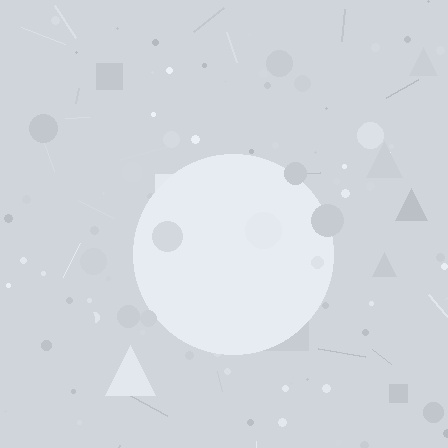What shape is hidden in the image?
A circle is hidden in the image.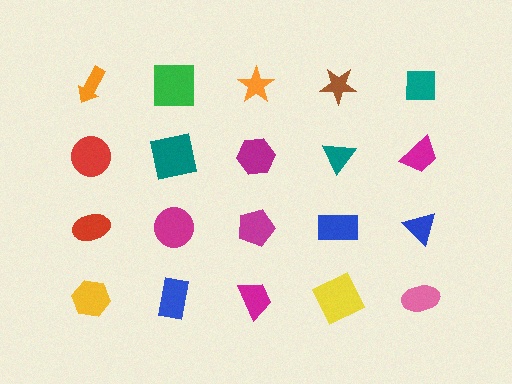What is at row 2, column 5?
A magenta trapezoid.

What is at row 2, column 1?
A red circle.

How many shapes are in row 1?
5 shapes.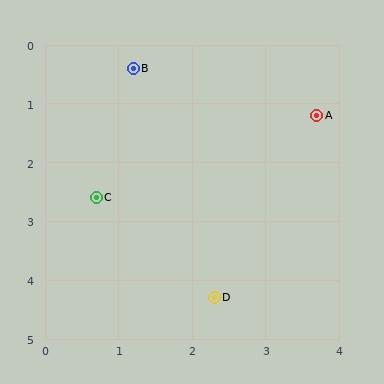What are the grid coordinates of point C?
Point C is at approximately (0.7, 2.6).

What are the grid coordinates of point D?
Point D is at approximately (2.3, 4.3).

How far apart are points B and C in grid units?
Points B and C are about 2.3 grid units apart.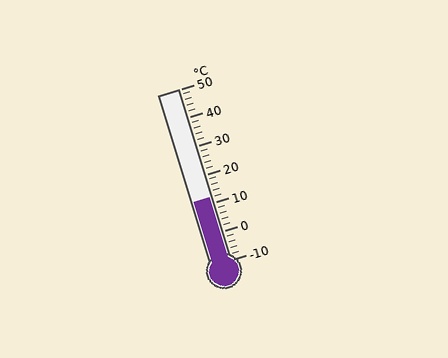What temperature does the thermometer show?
The thermometer shows approximately 12°C.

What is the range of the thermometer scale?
The thermometer scale ranges from -10°C to 50°C.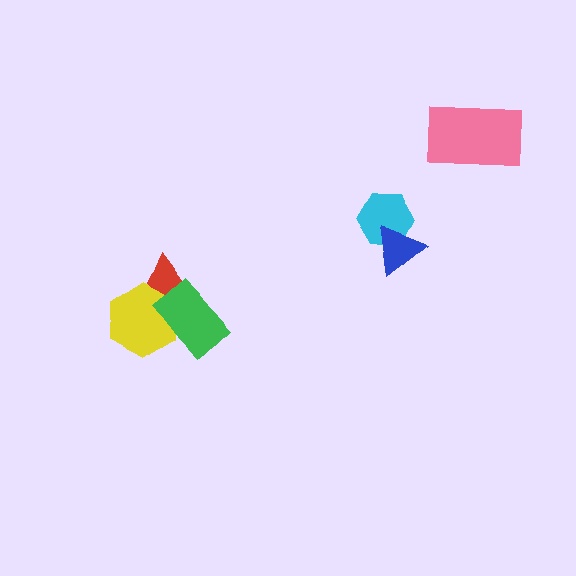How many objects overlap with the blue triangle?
1 object overlaps with the blue triangle.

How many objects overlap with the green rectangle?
2 objects overlap with the green rectangle.